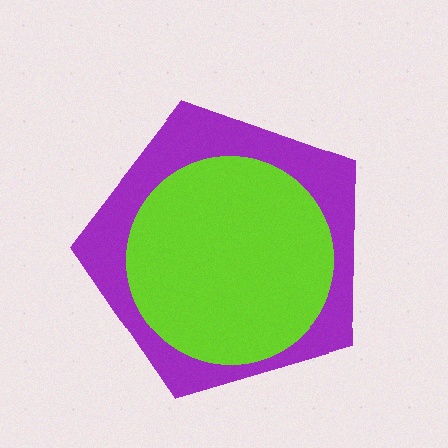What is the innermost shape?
The lime circle.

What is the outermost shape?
The purple pentagon.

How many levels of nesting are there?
2.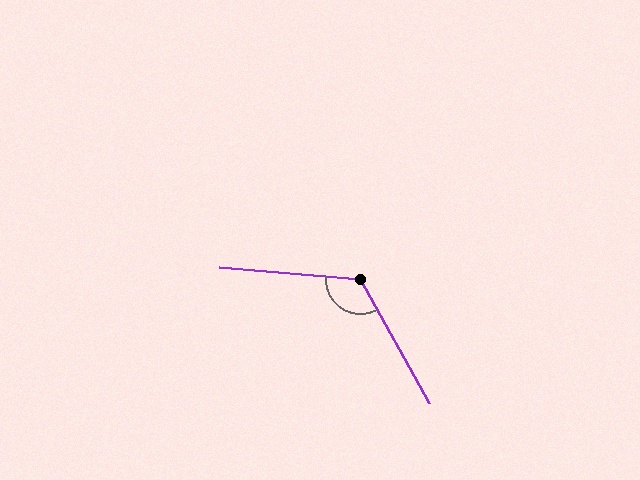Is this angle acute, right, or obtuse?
It is obtuse.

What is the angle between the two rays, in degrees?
Approximately 124 degrees.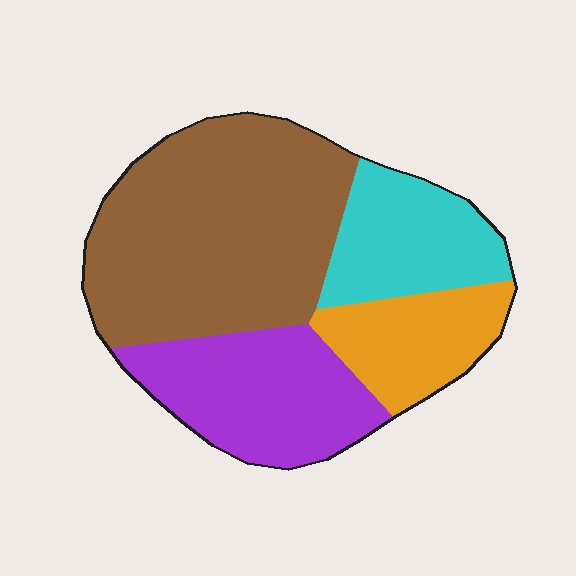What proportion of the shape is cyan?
Cyan takes up about one sixth (1/6) of the shape.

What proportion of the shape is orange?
Orange takes up about one sixth (1/6) of the shape.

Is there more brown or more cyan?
Brown.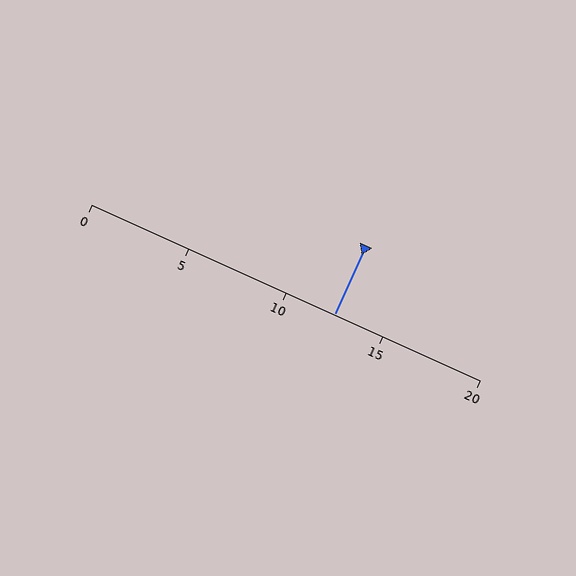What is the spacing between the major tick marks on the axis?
The major ticks are spaced 5 apart.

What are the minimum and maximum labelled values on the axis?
The axis runs from 0 to 20.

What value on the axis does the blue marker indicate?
The marker indicates approximately 12.5.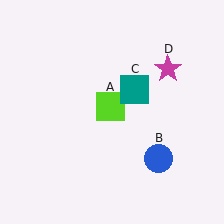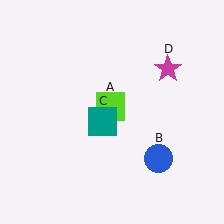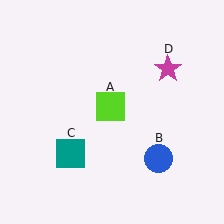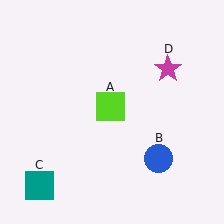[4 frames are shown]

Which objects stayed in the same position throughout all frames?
Lime square (object A) and blue circle (object B) and magenta star (object D) remained stationary.